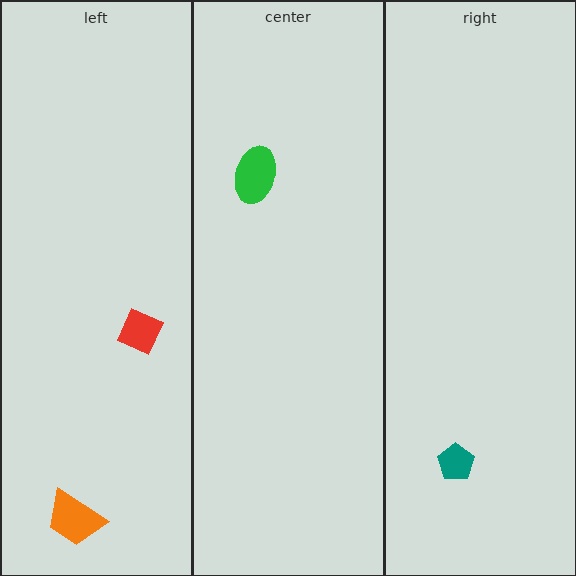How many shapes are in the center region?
1.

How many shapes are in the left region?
2.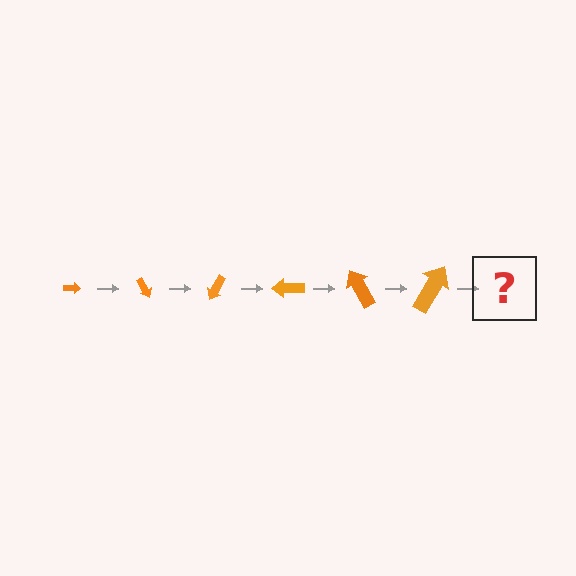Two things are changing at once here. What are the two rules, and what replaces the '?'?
The two rules are that the arrow grows larger each step and it rotates 60 degrees each step. The '?' should be an arrow, larger than the previous one and rotated 360 degrees from the start.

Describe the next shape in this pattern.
It should be an arrow, larger than the previous one and rotated 360 degrees from the start.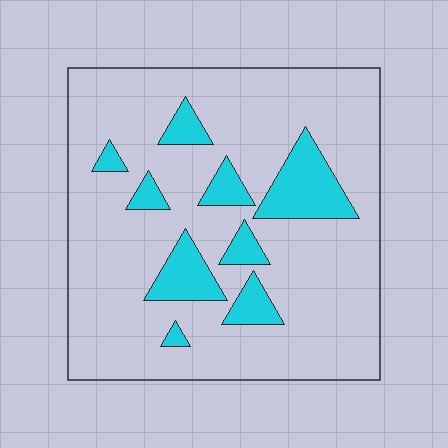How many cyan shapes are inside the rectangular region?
9.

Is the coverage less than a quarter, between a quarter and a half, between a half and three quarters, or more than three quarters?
Less than a quarter.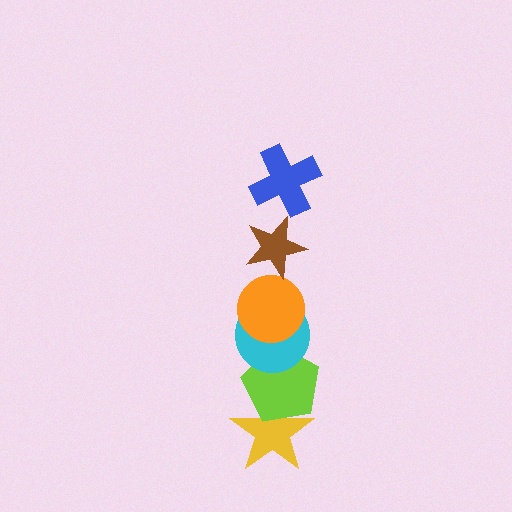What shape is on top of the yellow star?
The lime pentagon is on top of the yellow star.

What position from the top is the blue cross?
The blue cross is 1st from the top.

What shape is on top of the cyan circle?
The orange circle is on top of the cyan circle.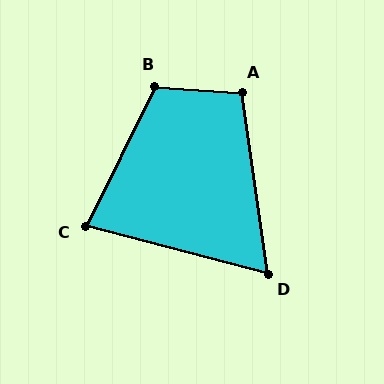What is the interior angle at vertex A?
Approximately 102 degrees (obtuse).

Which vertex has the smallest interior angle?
D, at approximately 67 degrees.